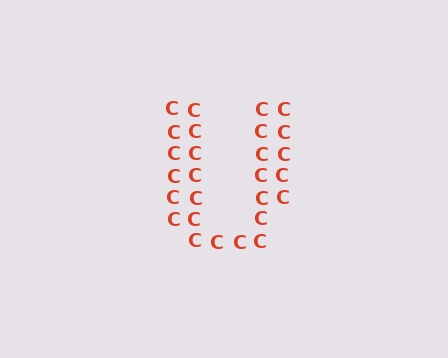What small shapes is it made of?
It is made of small letter C's.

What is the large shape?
The large shape is the letter U.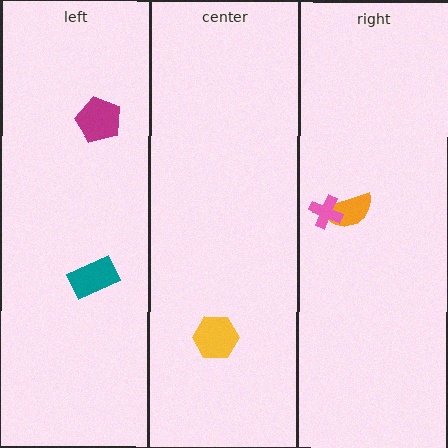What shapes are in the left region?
The teal rectangle, the magenta pentagon.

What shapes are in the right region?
The orange semicircle, the pink cross.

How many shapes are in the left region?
2.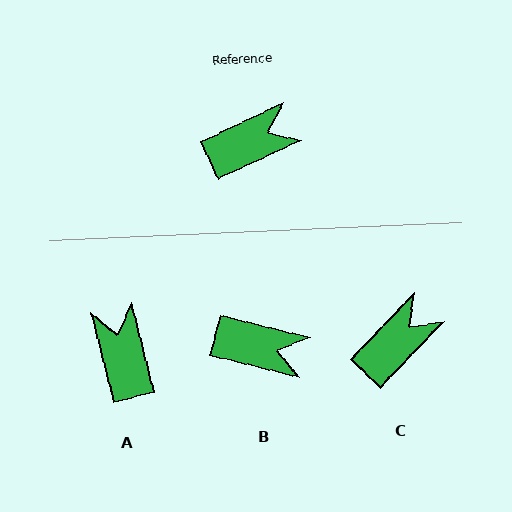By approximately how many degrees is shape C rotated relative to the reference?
Approximately 21 degrees counter-clockwise.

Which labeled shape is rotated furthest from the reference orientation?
A, about 79 degrees away.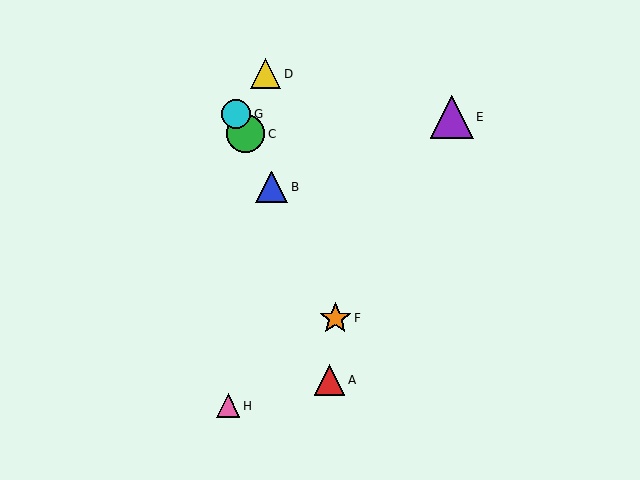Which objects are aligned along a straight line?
Objects B, C, F, G are aligned along a straight line.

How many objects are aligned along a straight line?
4 objects (B, C, F, G) are aligned along a straight line.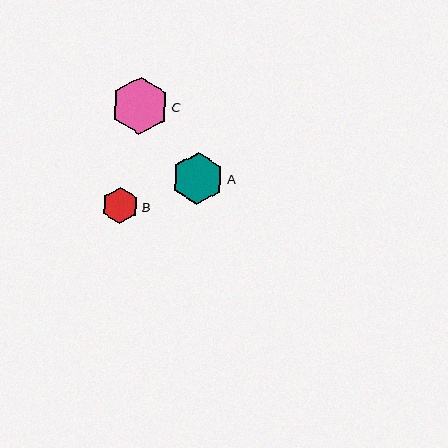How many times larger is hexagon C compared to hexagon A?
Hexagon C is approximately 1.1 times the size of hexagon A.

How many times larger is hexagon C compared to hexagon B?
Hexagon C is approximately 1.6 times the size of hexagon B.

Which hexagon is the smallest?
Hexagon B is the smallest with a size of approximately 36 pixels.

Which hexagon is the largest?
Hexagon C is the largest with a size of approximately 57 pixels.